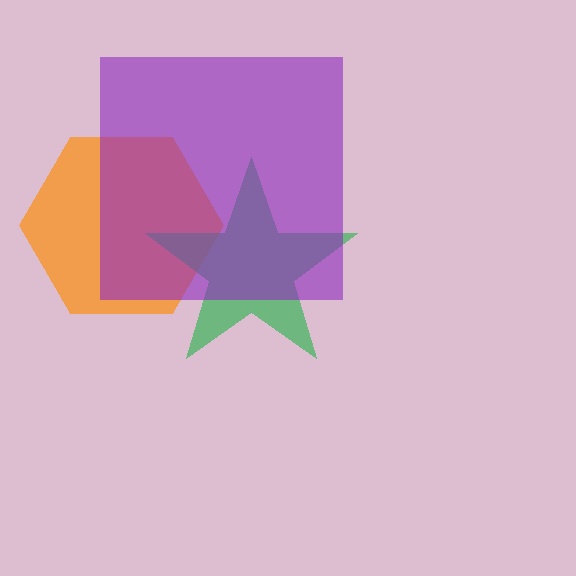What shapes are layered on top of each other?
The layered shapes are: an orange hexagon, a green star, a purple square.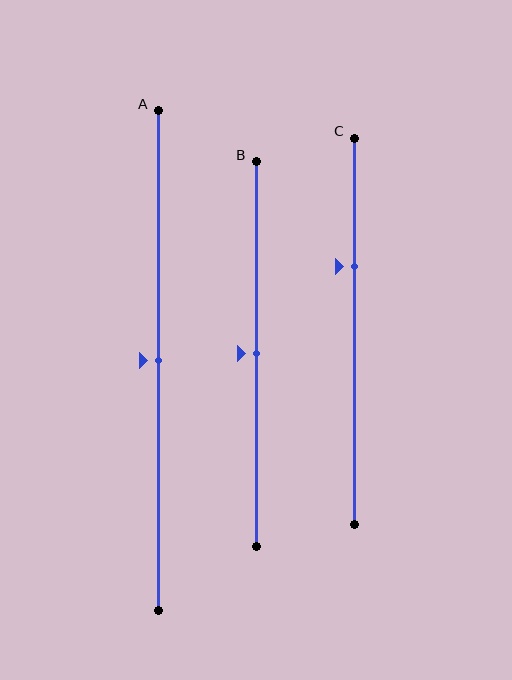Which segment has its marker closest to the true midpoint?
Segment A has its marker closest to the true midpoint.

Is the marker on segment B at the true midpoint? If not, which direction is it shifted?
Yes, the marker on segment B is at the true midpoint.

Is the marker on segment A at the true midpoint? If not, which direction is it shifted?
Yes, the marker on segment A is at the true midpoint.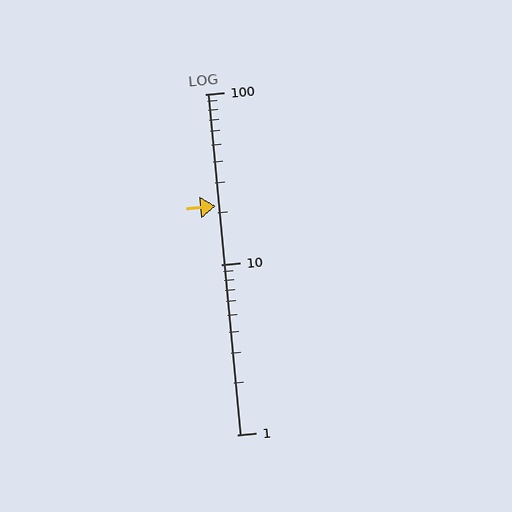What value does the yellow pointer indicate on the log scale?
The pointer indicates approximately 22.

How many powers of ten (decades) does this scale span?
The scale spans 2 decades, from 1 to 100.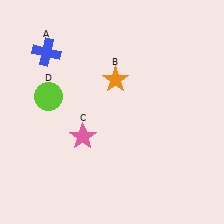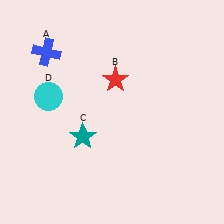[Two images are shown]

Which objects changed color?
B changed from orange to red. C changed from pink to teal. D changed from lime to cyan.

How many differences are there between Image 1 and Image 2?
There are 3 differences between the two images.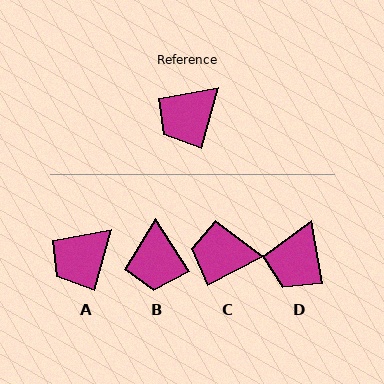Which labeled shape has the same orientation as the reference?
A.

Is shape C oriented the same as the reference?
No, it is off by about 48 degrees.